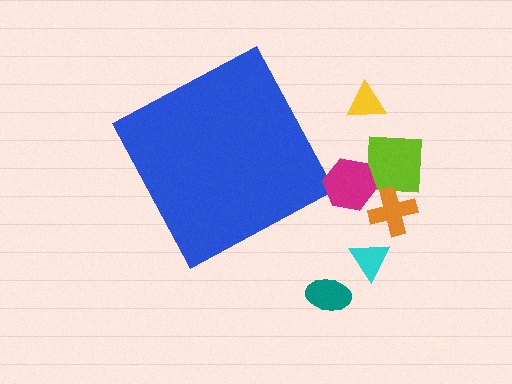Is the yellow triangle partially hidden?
No, the yellow triangle is fully visible.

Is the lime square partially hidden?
No, the lime square is fully visible.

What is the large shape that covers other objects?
A blue square.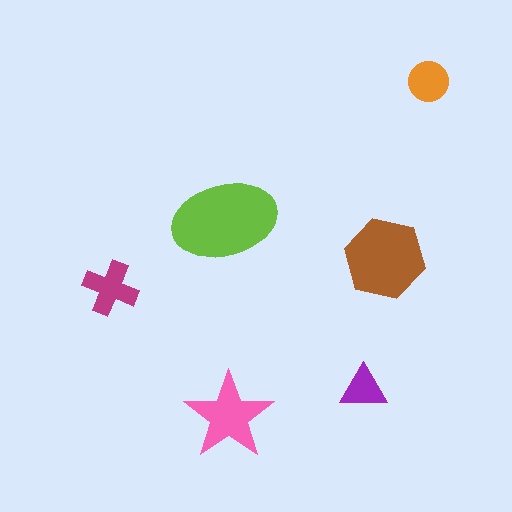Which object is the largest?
The lime ellipse.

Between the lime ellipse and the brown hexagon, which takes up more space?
The lime ellipse.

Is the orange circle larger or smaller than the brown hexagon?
Smaller.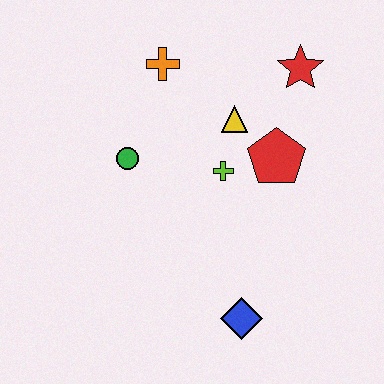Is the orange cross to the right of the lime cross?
No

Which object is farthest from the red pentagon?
The blue diamond is farthest from the red pentagon.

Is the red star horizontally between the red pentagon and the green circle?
No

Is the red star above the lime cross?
Yes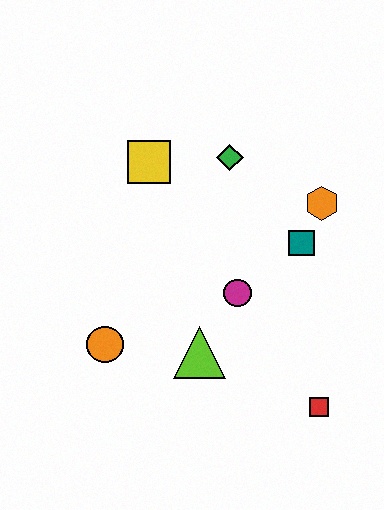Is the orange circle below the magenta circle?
Yes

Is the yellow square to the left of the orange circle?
No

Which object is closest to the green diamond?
The yellow square is closest to the green diamond.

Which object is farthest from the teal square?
The orange circle is farthest from the teal square.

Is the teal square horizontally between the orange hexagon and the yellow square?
Yes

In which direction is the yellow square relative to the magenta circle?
The yellow square is above the magenta circle.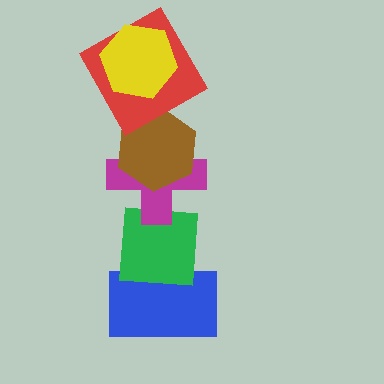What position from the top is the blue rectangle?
The blue rectangle is 6th from the top.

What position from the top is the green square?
The green square is 5th from the top.